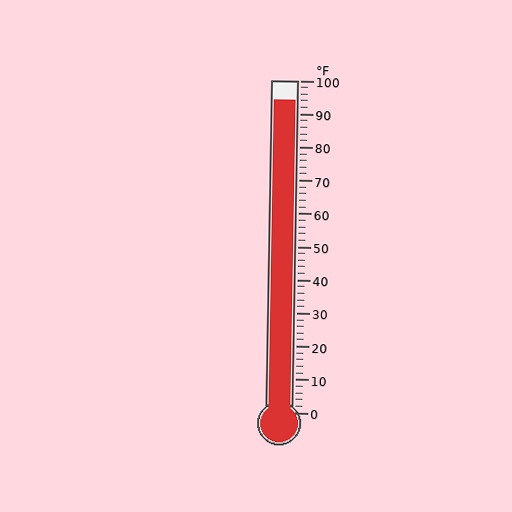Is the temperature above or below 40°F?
The temperature is above 40°F.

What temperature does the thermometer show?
The thermometer shows approximately 94°F.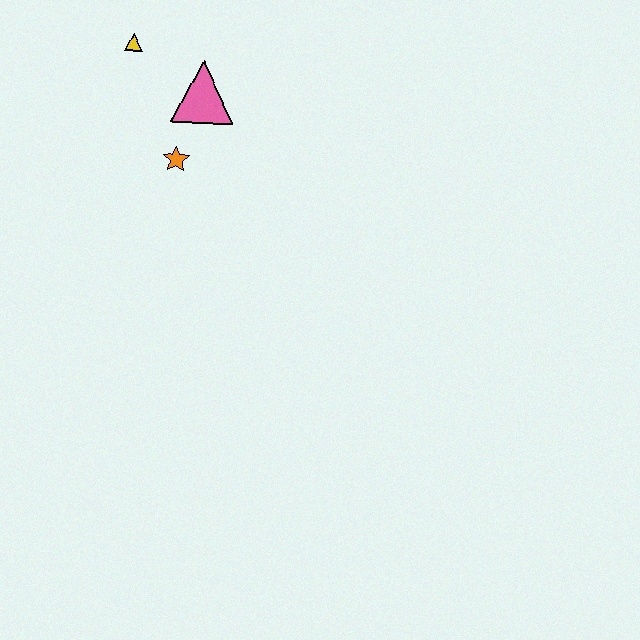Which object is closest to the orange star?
The pink triangle is closest to the orange star.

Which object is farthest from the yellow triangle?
The orange star is farthest from the yellow triangle.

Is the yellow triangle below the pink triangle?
No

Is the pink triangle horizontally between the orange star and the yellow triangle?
No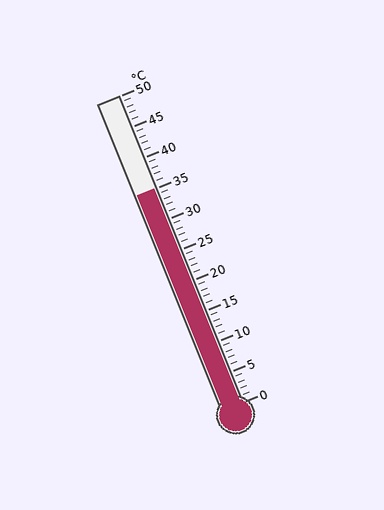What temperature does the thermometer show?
The thermometer shows approximately 35°C.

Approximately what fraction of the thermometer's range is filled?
The thermometer is filled to approximately 70% of its range.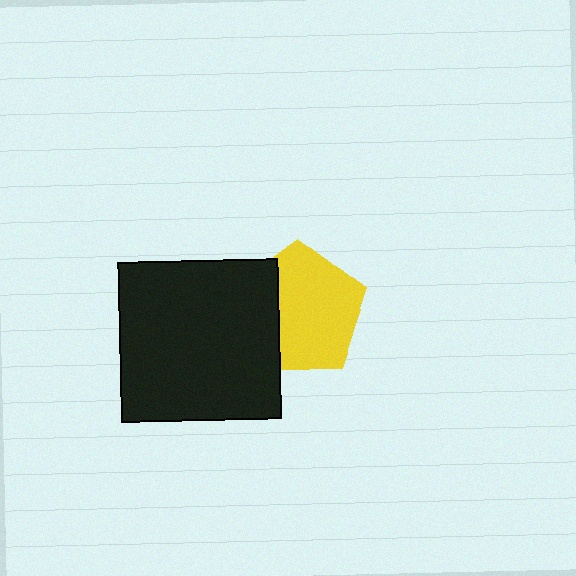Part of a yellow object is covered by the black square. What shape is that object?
It is a pentagon.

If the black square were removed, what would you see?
You would see the complete yellow pentagon.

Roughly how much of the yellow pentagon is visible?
Most of it is visible (roughly 69%).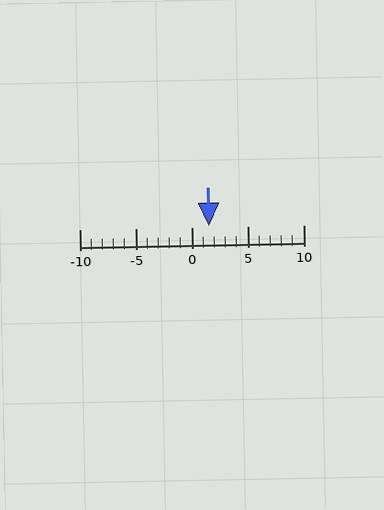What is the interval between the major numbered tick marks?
The major tick marks are spaced 5 units apart.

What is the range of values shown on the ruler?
The ruler shows values from -10 to 10.